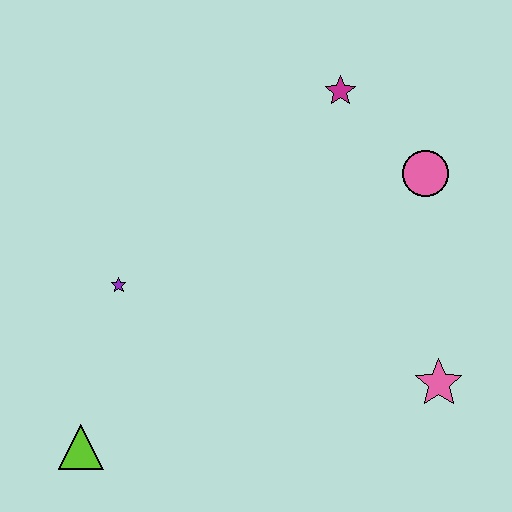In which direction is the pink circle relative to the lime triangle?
The pink circle is to the right of the lime triangle.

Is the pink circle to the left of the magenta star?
No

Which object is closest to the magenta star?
The pink circle is closest to the magenta star.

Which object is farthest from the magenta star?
The lime triangle is farthest from the magenta star.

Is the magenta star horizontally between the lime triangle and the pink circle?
Yes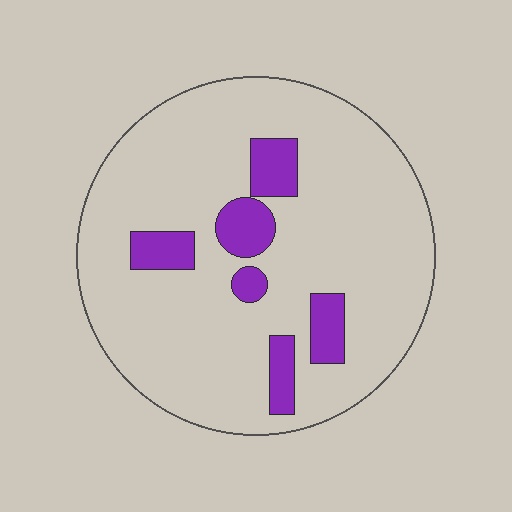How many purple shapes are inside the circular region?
6.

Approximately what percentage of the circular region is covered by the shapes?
Approximately 15%.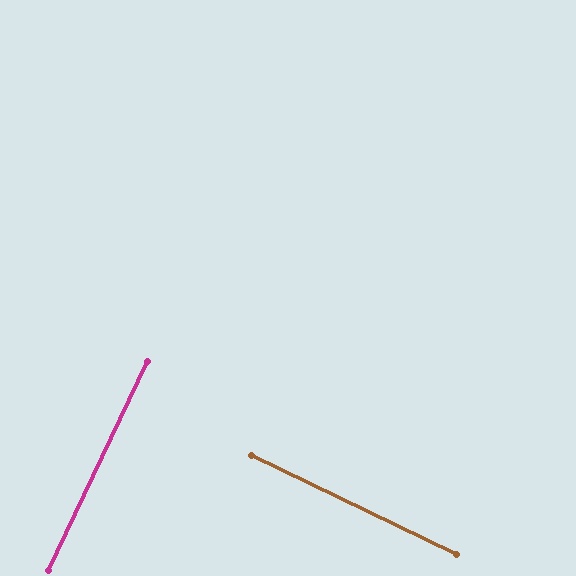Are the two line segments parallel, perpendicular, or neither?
Perpendicular — they meet at approximately 90°.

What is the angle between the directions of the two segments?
Approximately 90 degrees.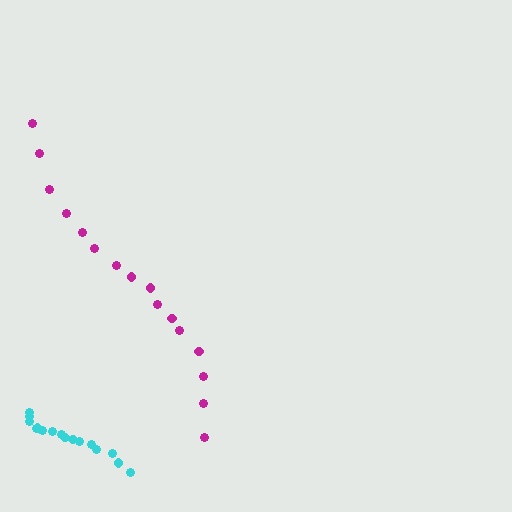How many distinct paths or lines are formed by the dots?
There are 2 distinct paths.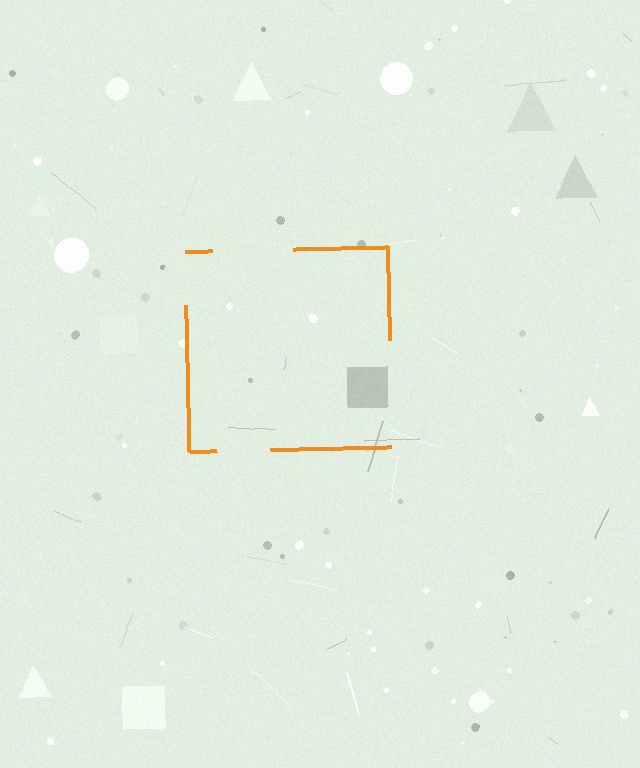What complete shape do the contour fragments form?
The contour fragments form a square.